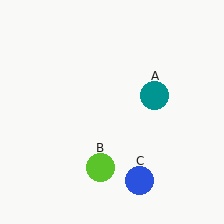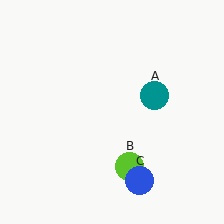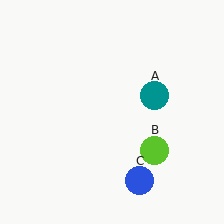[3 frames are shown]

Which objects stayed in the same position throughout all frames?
Teal circle (object A) and blue circle (object C) remained stationary.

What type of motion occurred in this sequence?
The lime circle (object B) rotated counterclockwise around the center of the scene.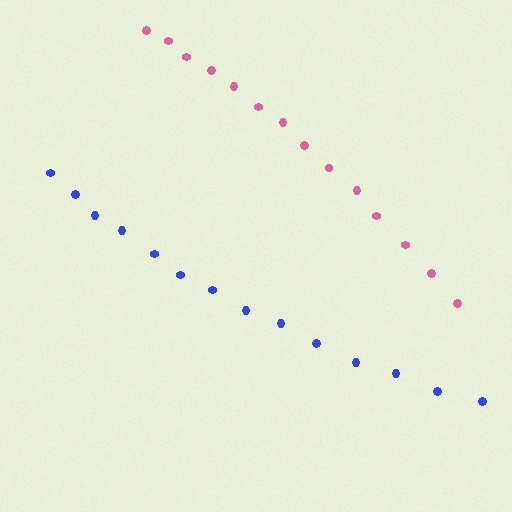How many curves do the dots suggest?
There are 2 distinct paths.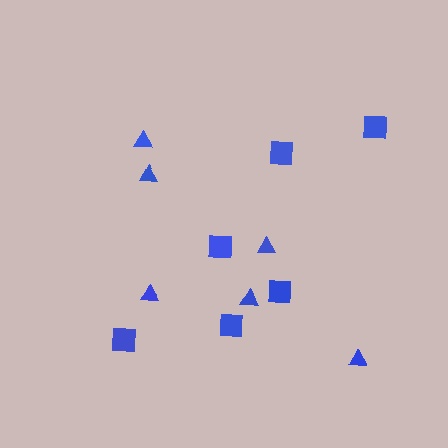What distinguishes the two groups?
There are 2 groups: one group of triangles (6) and one group of squares (6).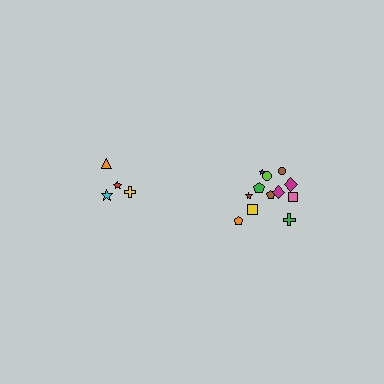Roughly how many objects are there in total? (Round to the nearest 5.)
Roughly 15 objects in total.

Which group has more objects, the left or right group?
The right group.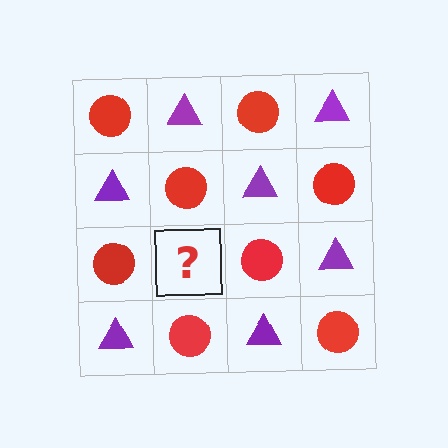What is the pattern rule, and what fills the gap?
The rule is that it alternates red circle and purple triangle in a checkerboard pattern. The gap should be filled with a purple triangle.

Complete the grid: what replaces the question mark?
The question mark should be replaced with a purple triangle.